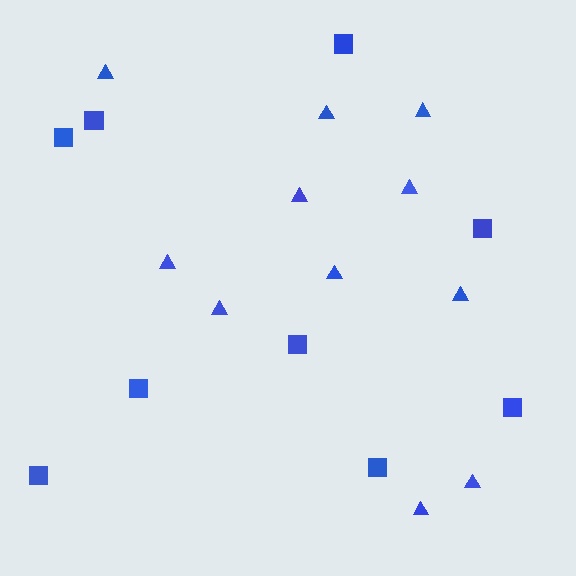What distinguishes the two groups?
There are 2 groups: one group of squares (9) and one group of triangles (11).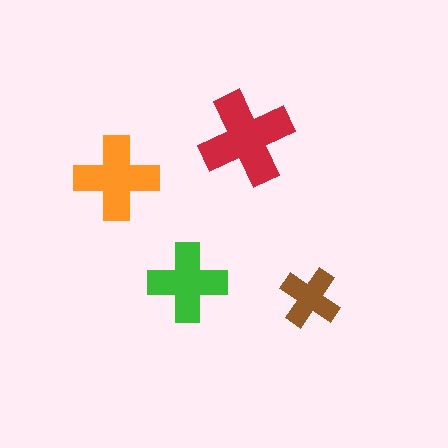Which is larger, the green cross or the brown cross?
The green one.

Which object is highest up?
The red cross is topmost.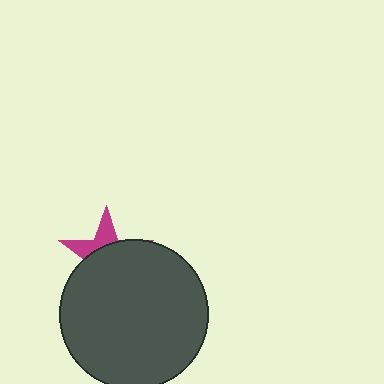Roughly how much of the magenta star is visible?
A small part of it is visible (roughly 32%).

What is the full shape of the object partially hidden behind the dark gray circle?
The partially hidden object is a magenta star.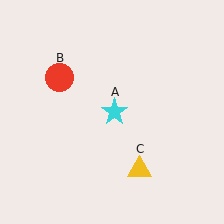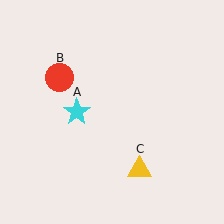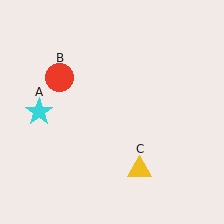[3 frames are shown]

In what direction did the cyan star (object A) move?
The cyan star (object A) moved left.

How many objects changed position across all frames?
1 object changed position: cyan star (object A).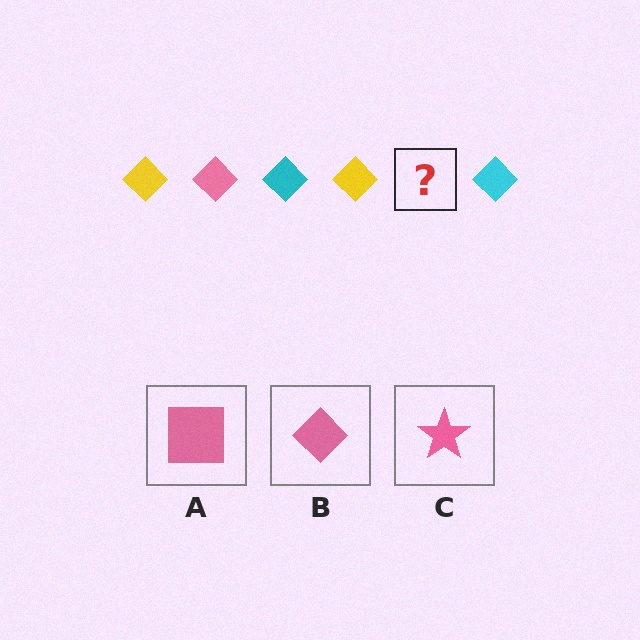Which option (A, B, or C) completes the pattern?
B.